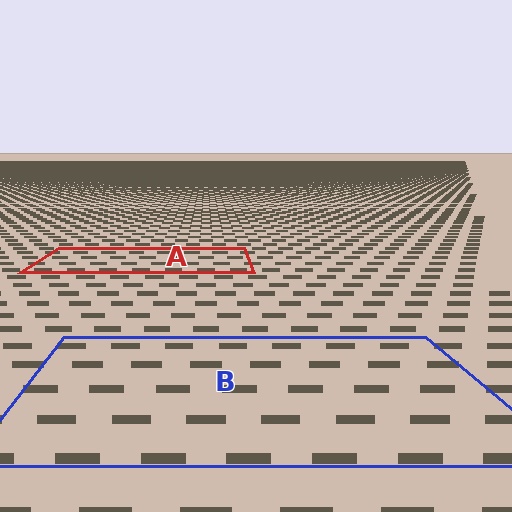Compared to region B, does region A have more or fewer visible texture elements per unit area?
Region A has more texture elements per unit area — they are packed more densely because it is farther away.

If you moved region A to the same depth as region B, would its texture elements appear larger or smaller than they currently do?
They would appear larger. At a closer depth, the same texture elements are projected at a bigger on-screen size.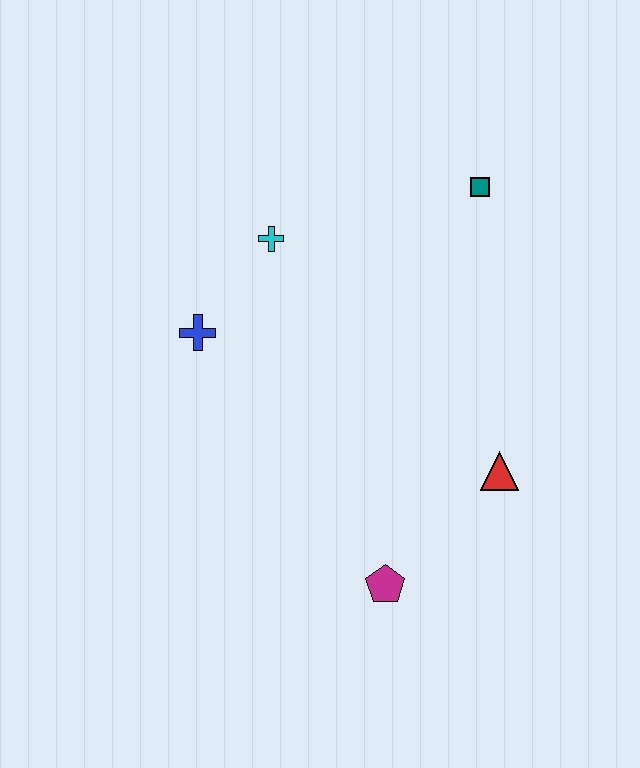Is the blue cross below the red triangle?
No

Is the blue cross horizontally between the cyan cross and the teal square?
No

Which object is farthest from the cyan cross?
The magenta pentagon is farthest from the cyan cross.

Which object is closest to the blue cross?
The cyan cross is closest to the blue cross.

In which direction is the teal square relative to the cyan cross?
The teal square is to the right of the cyan cross.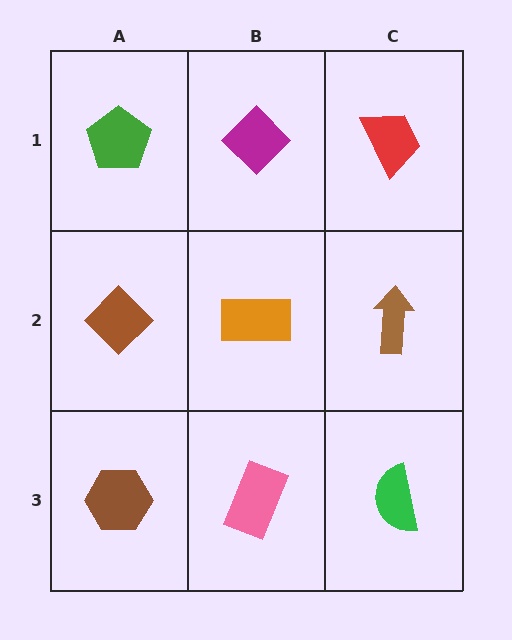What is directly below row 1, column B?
An orange rectangle.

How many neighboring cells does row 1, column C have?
2.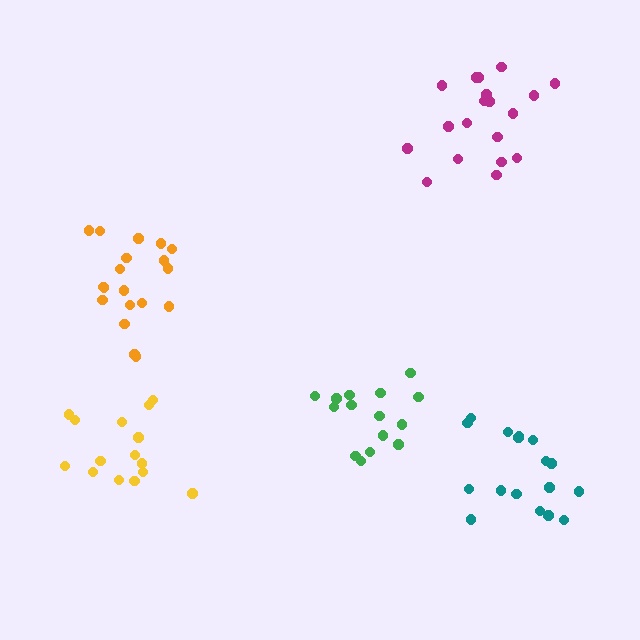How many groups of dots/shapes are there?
There are 5 groups.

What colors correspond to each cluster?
The clusters are colored: yellow, magenta, teal, orange, green.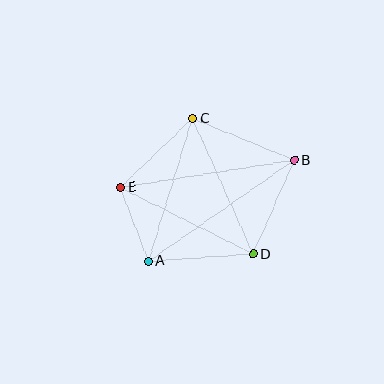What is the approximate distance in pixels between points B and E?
The distance between B and E is approximately 176 pixels.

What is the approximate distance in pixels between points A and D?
The distance between A and D is approximately 105 pixels.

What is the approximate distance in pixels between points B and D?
The distance between B and D is approximately 102 pixels.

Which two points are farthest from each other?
Points A and B are farthest from each other.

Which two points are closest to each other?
Points A and E are closest to each other.